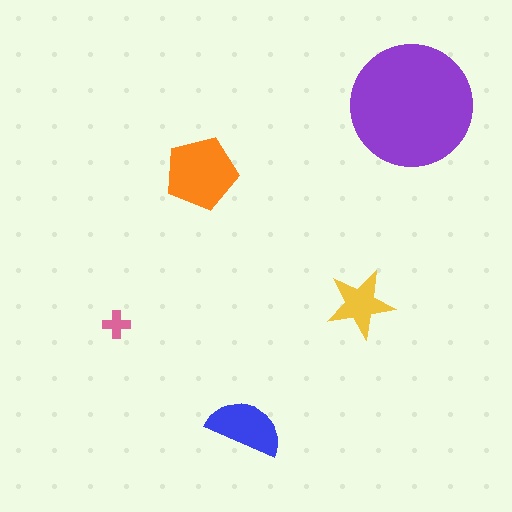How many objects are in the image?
There are 5 objects in the image.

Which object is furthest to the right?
The purple circle is rightmost.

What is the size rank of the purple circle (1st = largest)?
1st.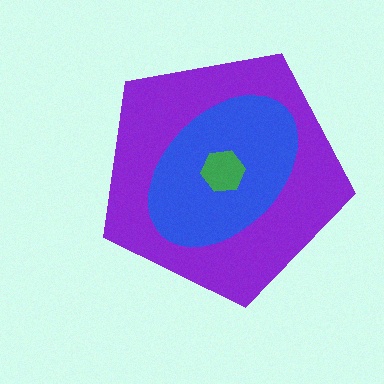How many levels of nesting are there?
3.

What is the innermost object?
The green hexagon.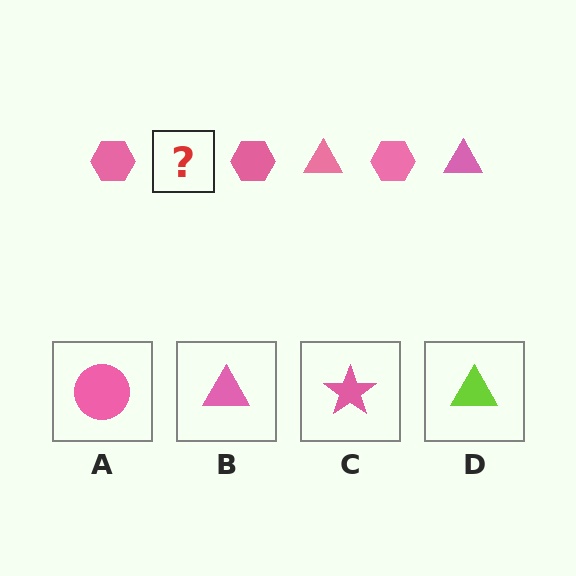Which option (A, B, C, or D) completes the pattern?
B.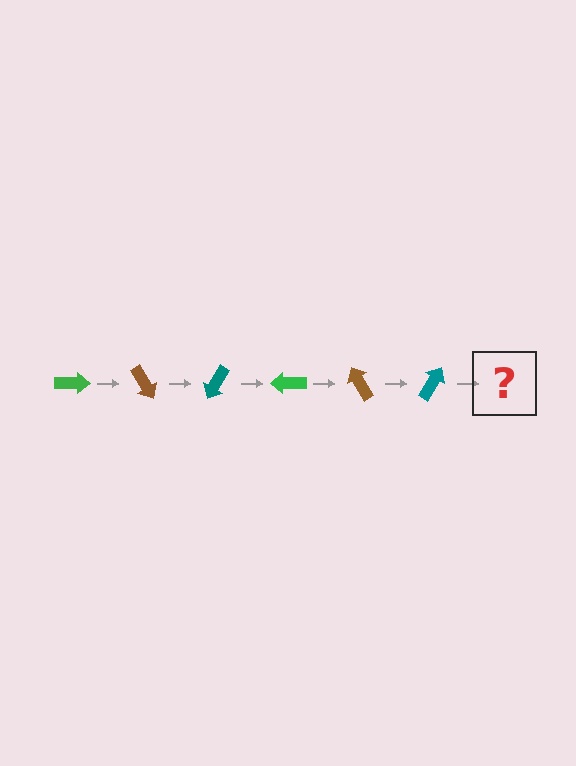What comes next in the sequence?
The next element should be a green arrow, rotated 360 degrees from the start.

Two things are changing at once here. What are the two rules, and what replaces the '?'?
The two rules are that it rotates 60 degrees each step and the color cycles through green, brown, and teal. The '?' should be a green arrow, rotated 360 degrees from the start.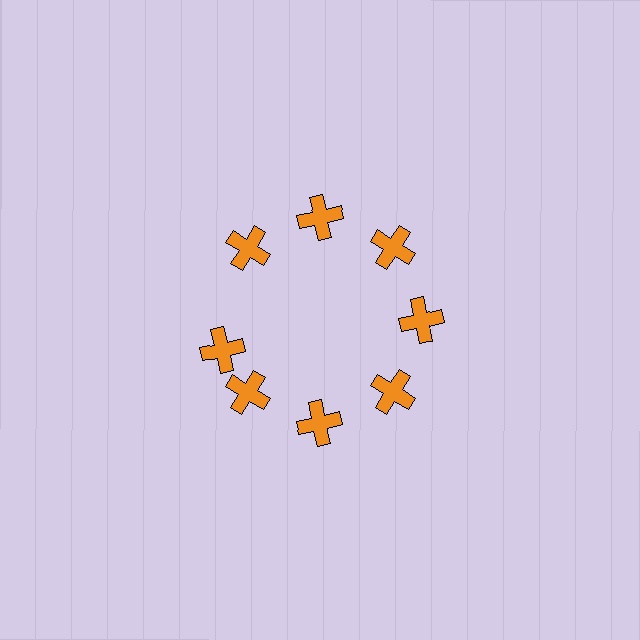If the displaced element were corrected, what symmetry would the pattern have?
It would have 8-fold rotational symmetry — the pattern would map onto itself every 45 degrees.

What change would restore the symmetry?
The symmetry would be restored by rotating it back into even spacing with its neighbors so that all 8 crosses sit at equal angles and equal distance from the center.